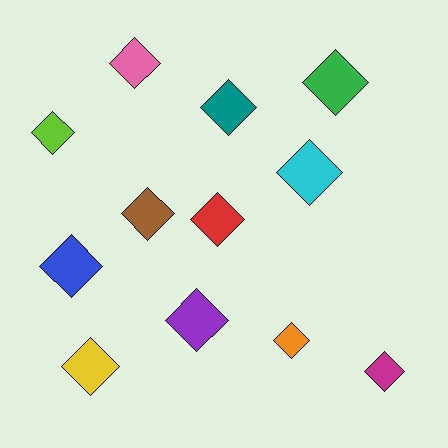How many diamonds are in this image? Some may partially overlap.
There are 12 diamonds.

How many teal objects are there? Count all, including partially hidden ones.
There is 1 teal object.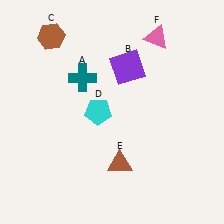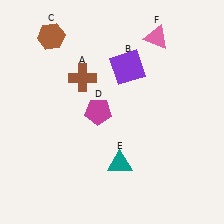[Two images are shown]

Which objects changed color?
A changed from teal to brown. D changed from cyan to magenta. E changed from brown to teal.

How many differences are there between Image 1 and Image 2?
There are 3 differences between the two images.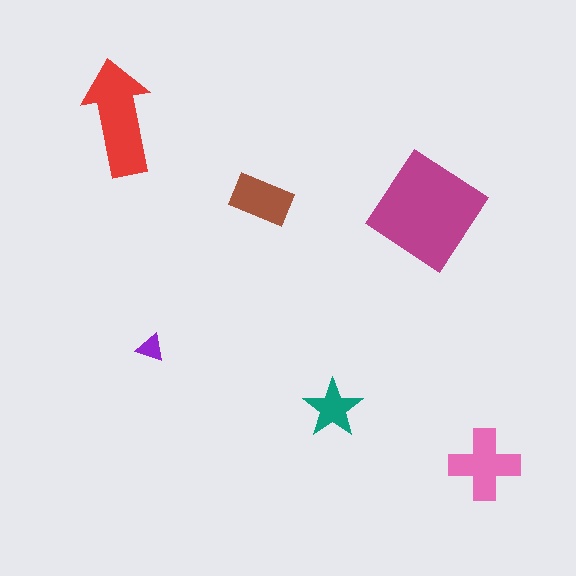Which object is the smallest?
The purple triangle.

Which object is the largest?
The magenta diamond.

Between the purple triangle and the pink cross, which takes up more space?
The pink cross.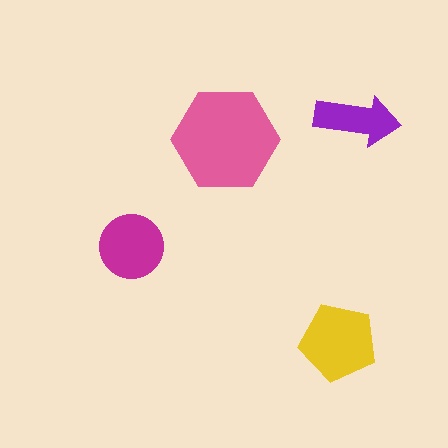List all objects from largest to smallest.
The pink hexagon, the yellow pentagon, the magenta circle, the purple arrow.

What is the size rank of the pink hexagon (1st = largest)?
1st.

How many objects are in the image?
There are 4 objects in the image.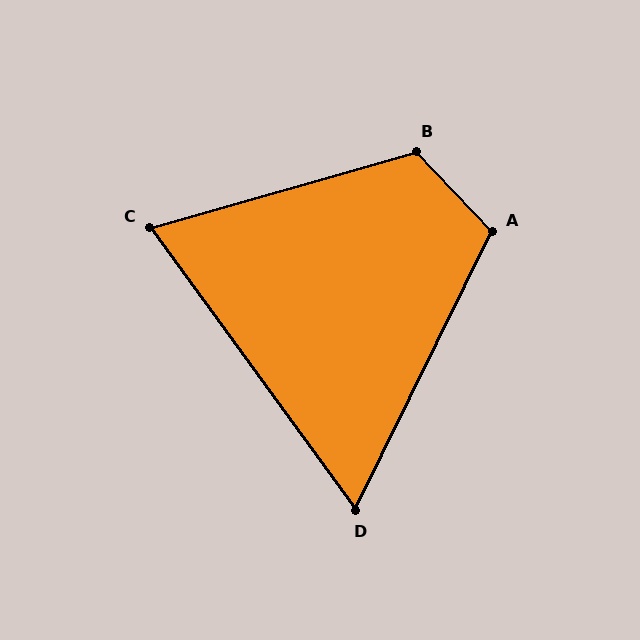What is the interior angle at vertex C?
Approximately 70 degrees (acute).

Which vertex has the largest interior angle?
B, at approximately 118 degrees.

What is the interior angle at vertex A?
Approximately 110 degrees (obtuse).